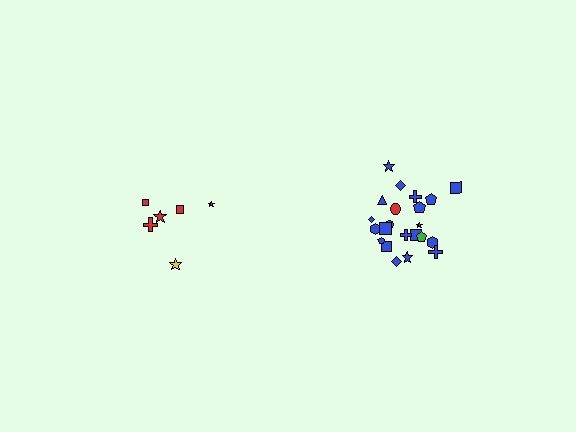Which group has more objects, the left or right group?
The right group.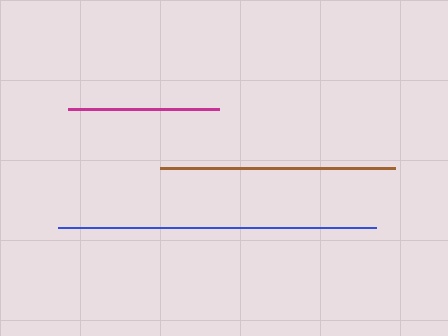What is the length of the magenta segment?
The magenta segment is approximately 151 pixels long.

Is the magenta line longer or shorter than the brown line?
The brown line is longer than the magenta line.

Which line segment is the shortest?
The magenta line is the shortest at approximately 151 pixels.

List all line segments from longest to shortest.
From longest to shortest: blue, brown, magenta.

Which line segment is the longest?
The blue line is the longest at approximately 319 pixels.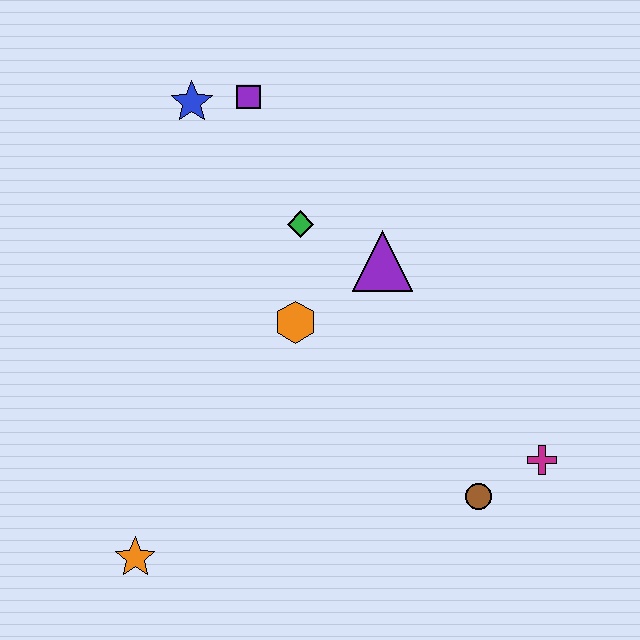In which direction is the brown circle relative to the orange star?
The brown circle is to the right of the orange star.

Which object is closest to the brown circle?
The magenta cross is closest to the brown circle.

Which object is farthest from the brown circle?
The blue star is farthest from the brown circle.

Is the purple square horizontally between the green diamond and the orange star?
Yes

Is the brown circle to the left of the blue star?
No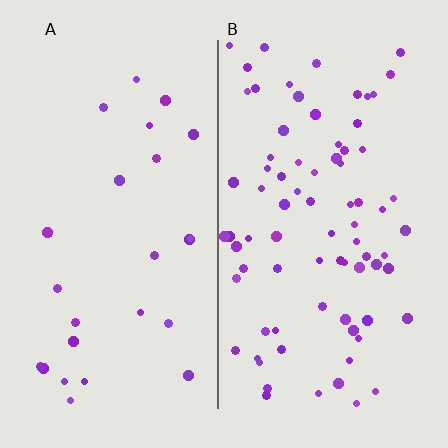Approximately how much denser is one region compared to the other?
Approximately 3.0× — region B over region A.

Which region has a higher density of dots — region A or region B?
B (the right).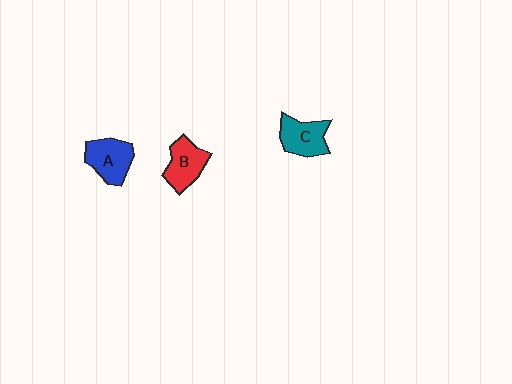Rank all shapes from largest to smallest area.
From largest to smallest: A (blue), C (teal), B (red).